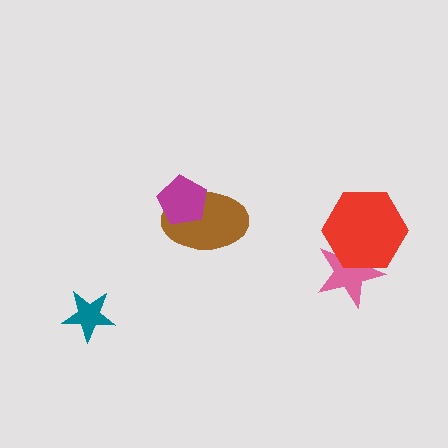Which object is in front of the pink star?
The red hexagon is in front of the pink star.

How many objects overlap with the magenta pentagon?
1 object overlaps with the magenta pentagon.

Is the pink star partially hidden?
Yes, it is partially covered by another shape.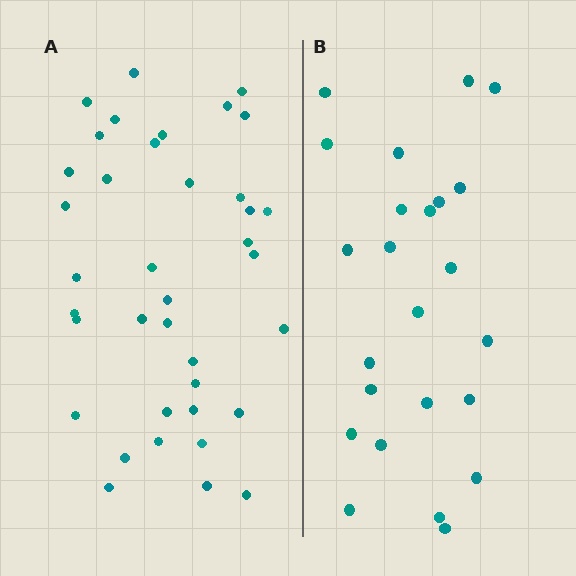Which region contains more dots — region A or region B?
Region A (the left region) has more dots.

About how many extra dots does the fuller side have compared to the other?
Region A has approximately 15 more dots than region B.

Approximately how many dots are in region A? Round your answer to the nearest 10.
About 40 dots. (The exact count is 38, which rounds to 40.)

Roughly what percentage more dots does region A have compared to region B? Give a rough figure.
About 60% more.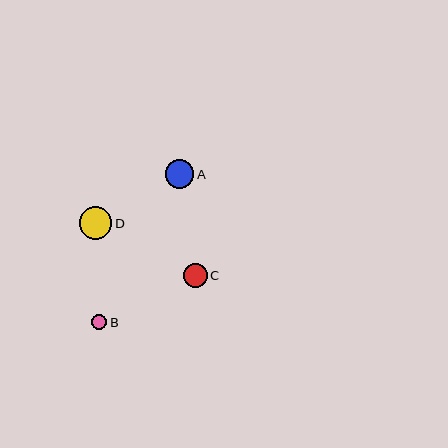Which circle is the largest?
Circle D is the largest with a size of approximately 32 pixels.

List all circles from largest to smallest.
From largest to smallest: D, A, C, B.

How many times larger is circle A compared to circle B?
Circle A is approximately 1.9 times the size of circle B.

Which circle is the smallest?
Circle B is the smallest with a size of approximately 15 pixels.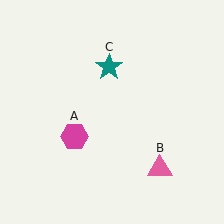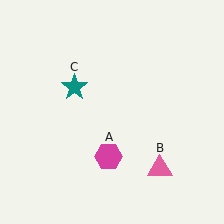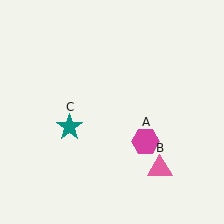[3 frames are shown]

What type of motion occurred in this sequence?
The magenta hexagon (object A), teal star (object C) rotated counterclockwise around the center of the scene.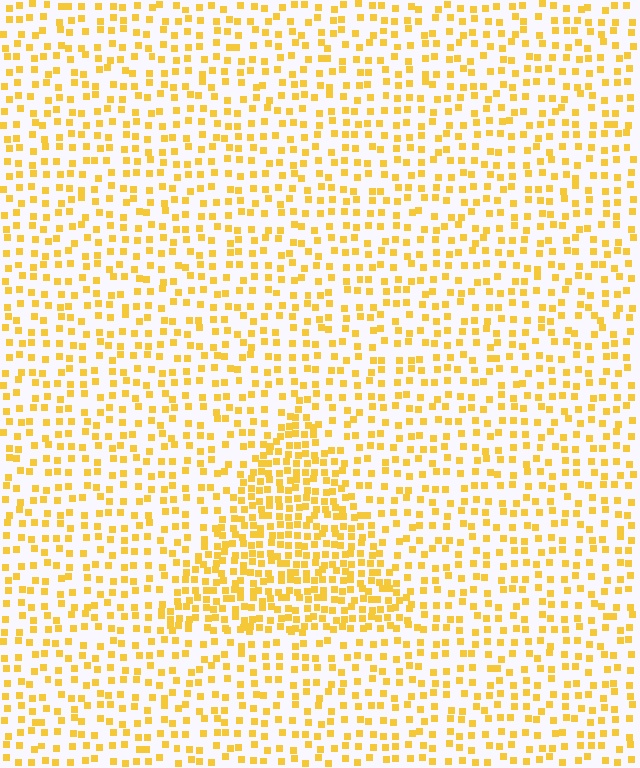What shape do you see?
I see a triangle.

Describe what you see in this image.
The image contains small yellow elements arranged at two different densities. A triangle-shaped region is visible where the elements are more densely packed than the surrounding area.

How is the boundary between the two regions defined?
The boundary is defined by a change in element density (approximately 2.0x ratio). All elements are the same color, size, and shape.